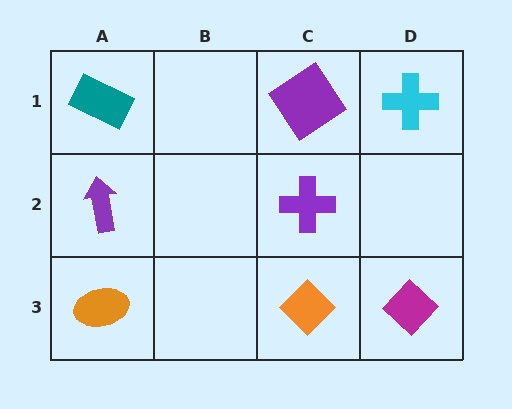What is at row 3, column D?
A magenta diamond.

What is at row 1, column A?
A teal rectangle.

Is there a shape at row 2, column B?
No, that cell is empty.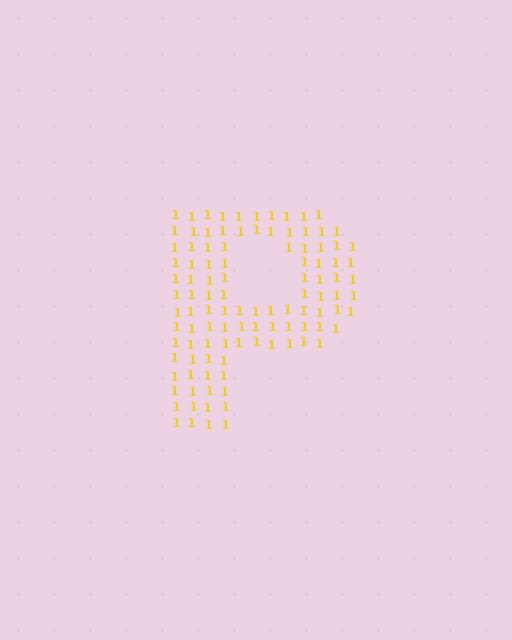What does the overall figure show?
The overall figure shows the letter P.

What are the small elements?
The small elements are digit 1's.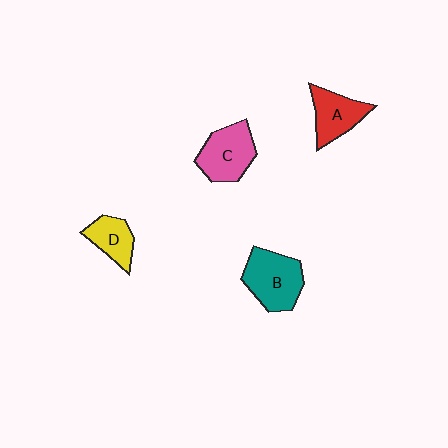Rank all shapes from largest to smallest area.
From largest to smallest: B (teal), C (pink), A (red), D (yellow).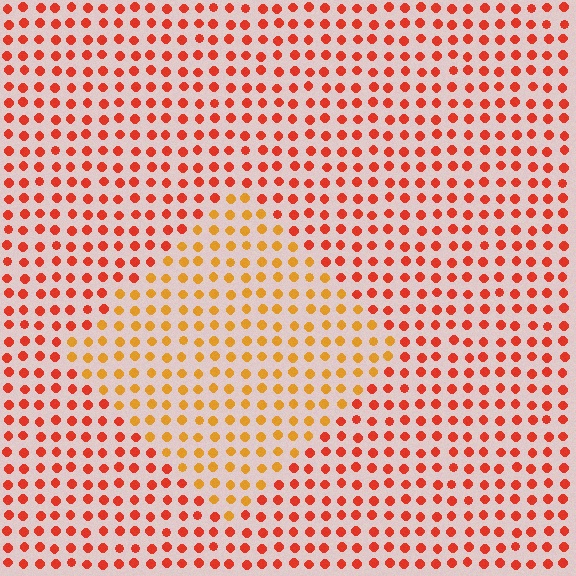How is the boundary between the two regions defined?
The boundary is defined purely by a slight shift in hue (about 32 degrees). Spacing, size, and orientation are identical on both sides.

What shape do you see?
I see a diamond.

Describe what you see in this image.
The image is filled with small red elements in a uniform arrangement. A diamond-shaped region is visible where the elements are tinted to a slightly different hue, forming a subtle color boundary.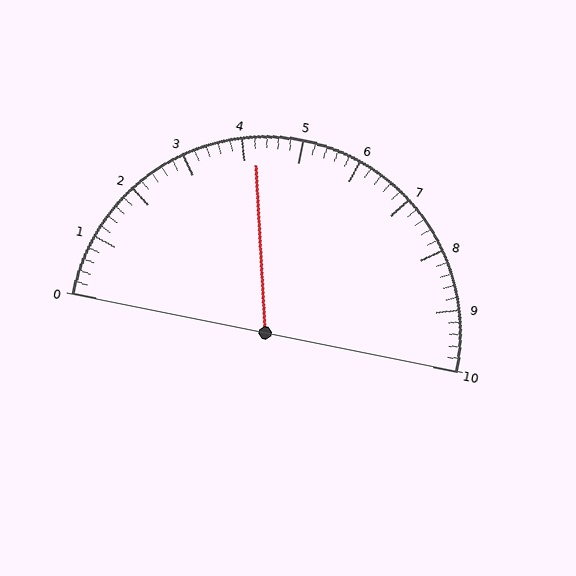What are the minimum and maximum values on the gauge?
The gauge ranges from 0 to 10.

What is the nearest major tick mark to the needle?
The nearest major tick mark is 4.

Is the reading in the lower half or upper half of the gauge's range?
The reading is in the lower half of the range (0 to 10).